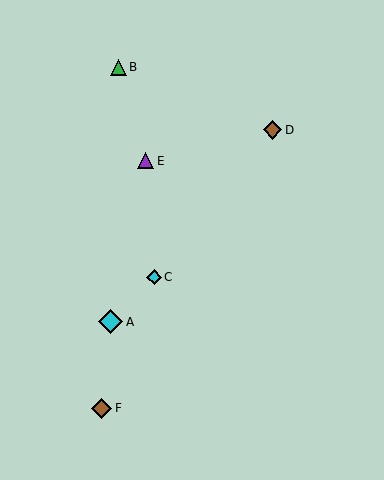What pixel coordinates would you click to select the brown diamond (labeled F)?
Click at (102, 408) to select the brown diamond F.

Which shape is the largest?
The cyan diamond (labeled A) is the largest.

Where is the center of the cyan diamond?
The center of the cyan diamond is at (111, 322).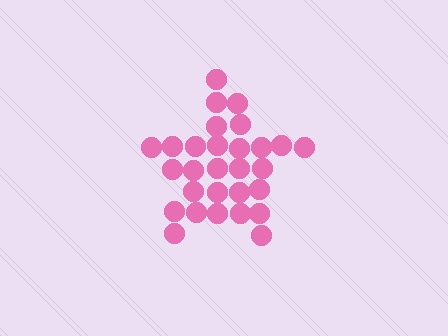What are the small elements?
The small elements are circles.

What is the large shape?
The large shape is a star.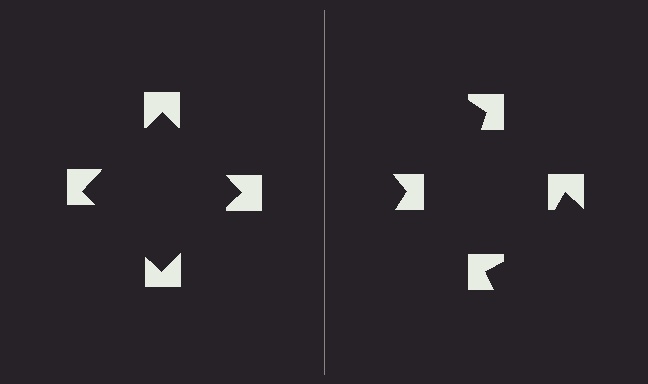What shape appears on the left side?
An illusory square.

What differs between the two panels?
The notched squares are positioned identically on both sides; only the wedge orientations differ. On the left they align to a square; on the right they are misaligned.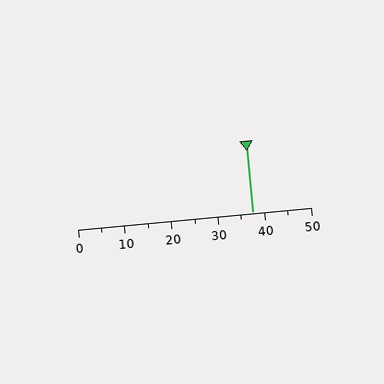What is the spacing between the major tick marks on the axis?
The major ticks are spaced 10 apart.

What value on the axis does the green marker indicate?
The marker indicates approximately 37.5.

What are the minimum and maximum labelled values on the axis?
The axis runs from 0 to 50.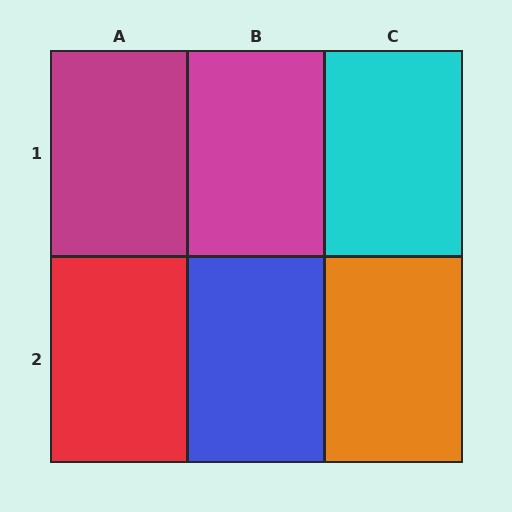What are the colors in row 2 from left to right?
Red, blue, orange.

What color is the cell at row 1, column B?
Magenta.